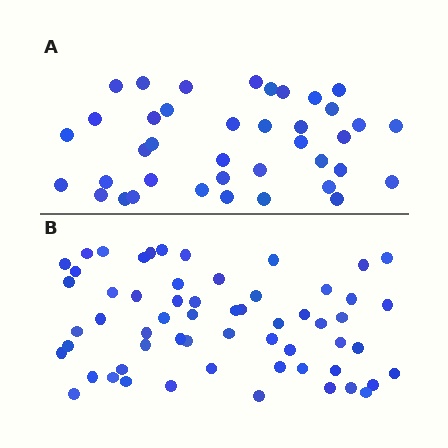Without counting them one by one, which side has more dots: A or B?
Region B (the bottom region) has more dots.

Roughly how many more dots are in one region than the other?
Region B has approximately 20 more dots than region A.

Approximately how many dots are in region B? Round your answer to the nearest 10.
About 60 dots. (The exact count is 59, which rounds to 60.)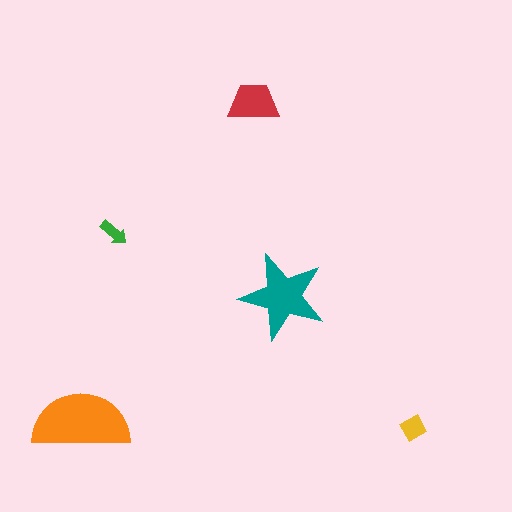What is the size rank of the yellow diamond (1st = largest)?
4th.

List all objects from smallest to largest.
The green arrow, the yellow diamond, the red trapezoid, the teal star, the orange semicircle.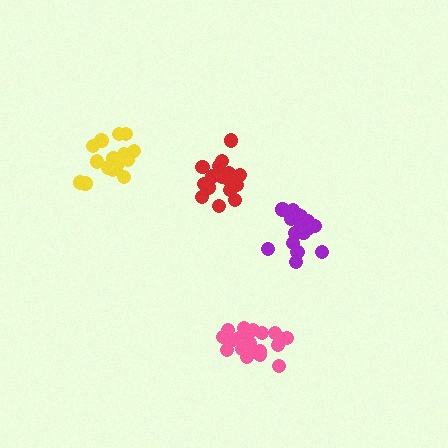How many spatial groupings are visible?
There are 4 spatial groupings.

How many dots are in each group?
Group 1: 18 dots, Group 2: 21 dots, Group 3: 18 dots, Group 4: 17 dots (74 total).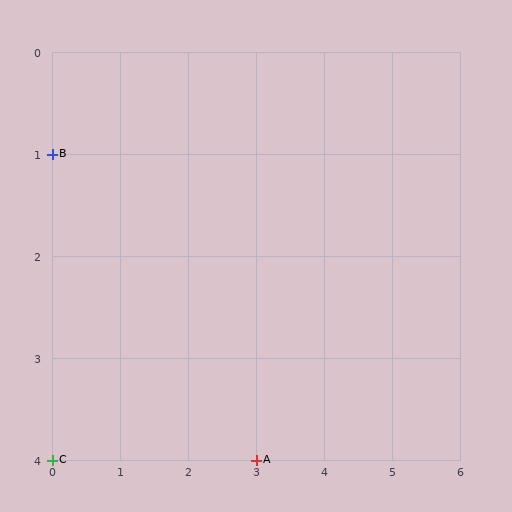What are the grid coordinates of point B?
Point B is at grid coordinates (0, 1).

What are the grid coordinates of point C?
Point C is at grid coordinates (0, 4).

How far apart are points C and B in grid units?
Points C and B are 3 rows apart.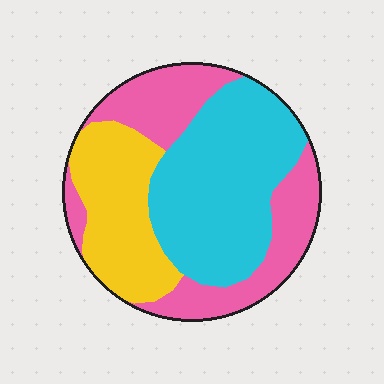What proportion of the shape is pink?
Pink takes up about one third (1/3) of the shape.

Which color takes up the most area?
Cyan, at roughly 40%.